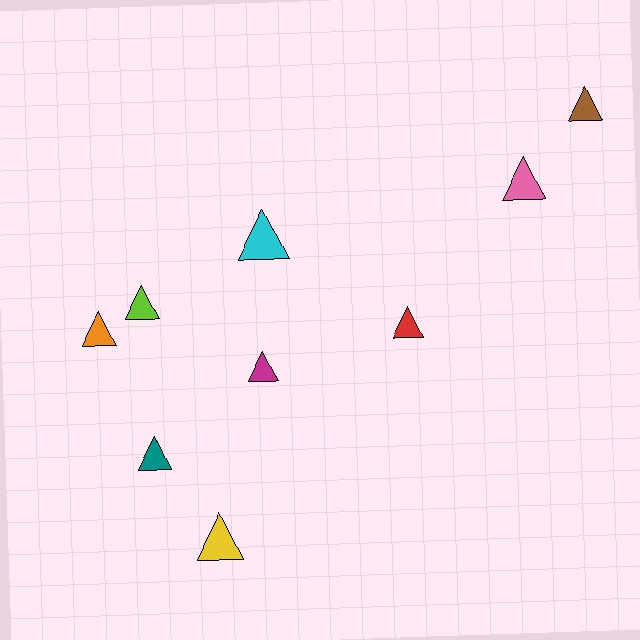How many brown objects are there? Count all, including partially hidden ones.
There is 1 brown object.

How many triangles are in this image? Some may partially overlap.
There are 9 triangles.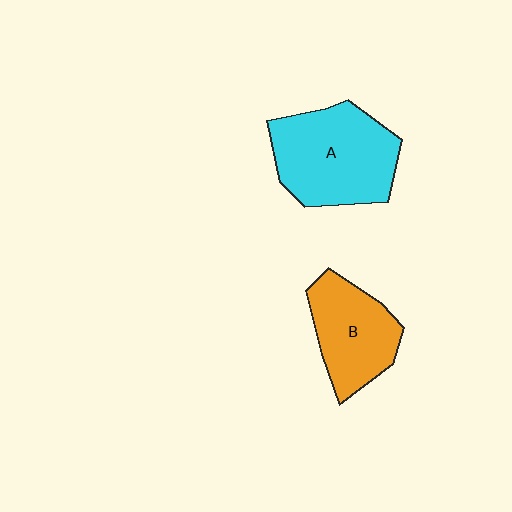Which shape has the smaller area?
Shape B (orange).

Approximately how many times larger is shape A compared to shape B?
Approximately 1.4 times.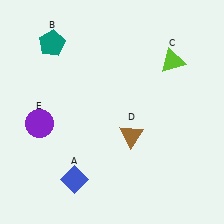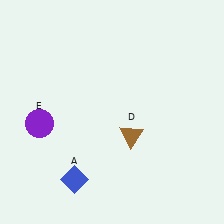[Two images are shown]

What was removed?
The teal pentagon (B), the lime triangle (C) were removed in Image 2.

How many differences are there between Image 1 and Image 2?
There are 2 differences between the two images.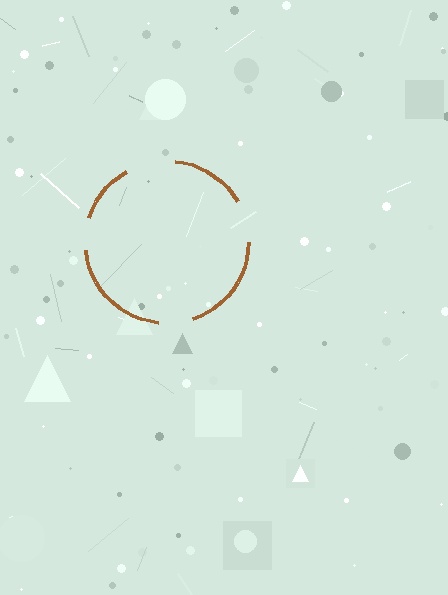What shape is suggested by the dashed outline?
The dashed outline suggests a circle.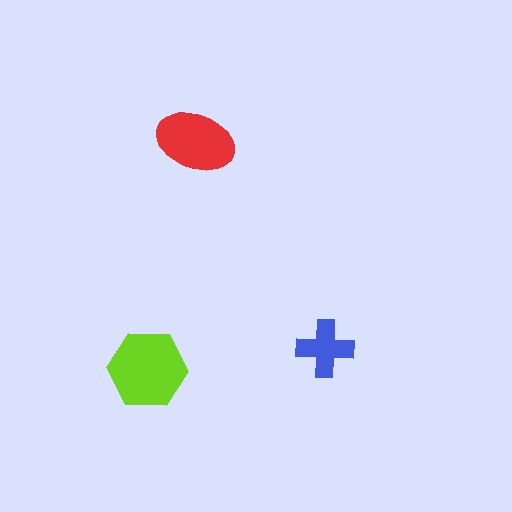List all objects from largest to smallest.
The lime hexagon, the red ellipse, the blue cross.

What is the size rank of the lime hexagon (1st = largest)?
1st.